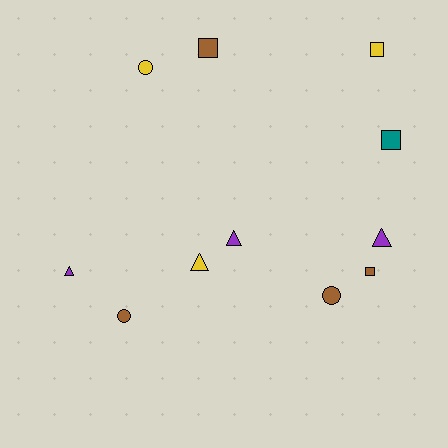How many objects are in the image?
There are 11 objects.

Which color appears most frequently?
Brown, with 4 objects.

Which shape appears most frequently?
Square, with 4 objects.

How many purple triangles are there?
There are 3 purple triangles.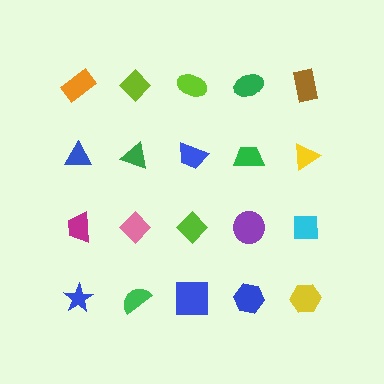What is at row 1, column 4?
A green ellipse.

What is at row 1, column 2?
A lime diamond.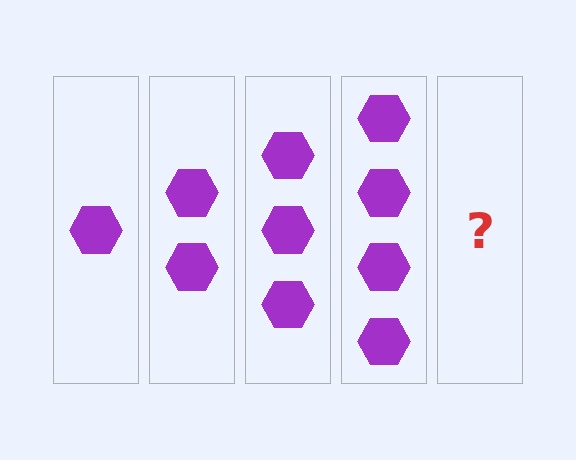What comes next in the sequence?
The next element should be 5 hexagons.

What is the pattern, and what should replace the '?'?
The pattern is that each step adds one more hexagon. The '?' should be 5 hexagons.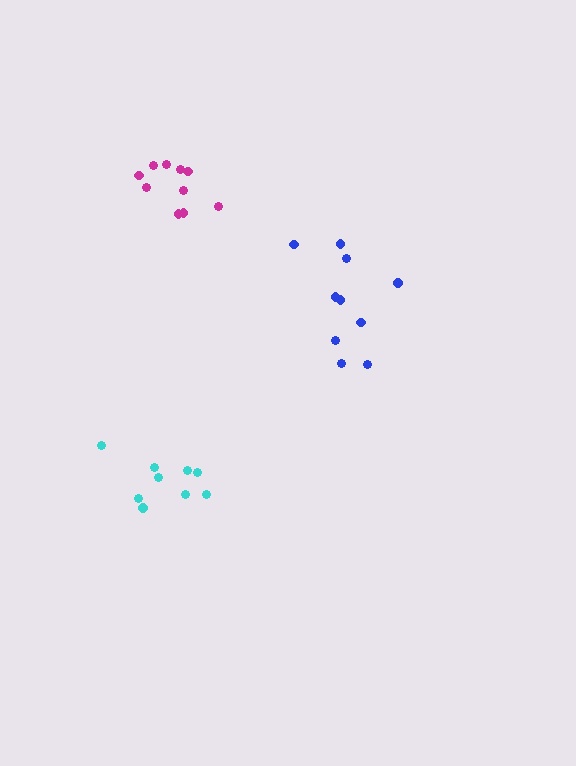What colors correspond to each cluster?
The clusters are colored: blue, magenta, cyan.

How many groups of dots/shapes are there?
There are 3 groups.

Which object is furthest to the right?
The blue cluster is rightmost.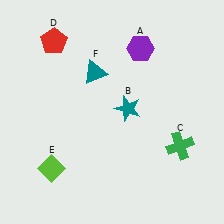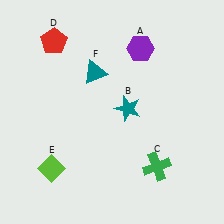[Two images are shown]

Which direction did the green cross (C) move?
The green cross (C) moved left.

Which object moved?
The green cross (C) moved left.